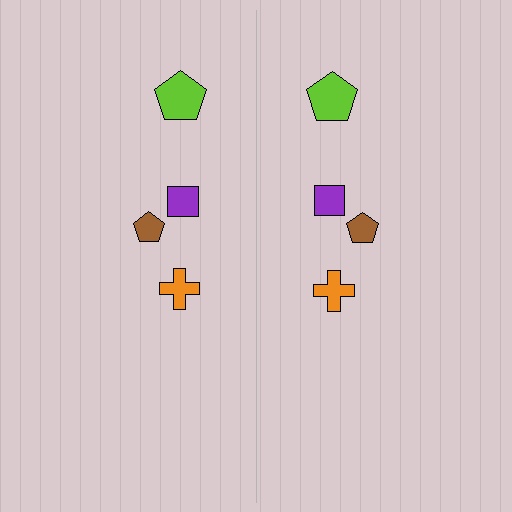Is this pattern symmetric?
Yes, this pattern has bilateral (reflection) symmetry.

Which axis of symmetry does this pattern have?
The pattern has a vertical axis of symmetry running through the center of the image.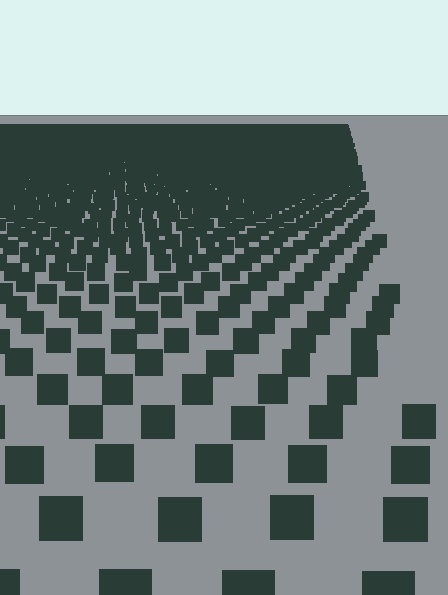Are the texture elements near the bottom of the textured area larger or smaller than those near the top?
Larger. Near the bottom, elements are closer to the viewer and appear at a bigger on-screen size.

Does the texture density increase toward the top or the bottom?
Density increases toward the top.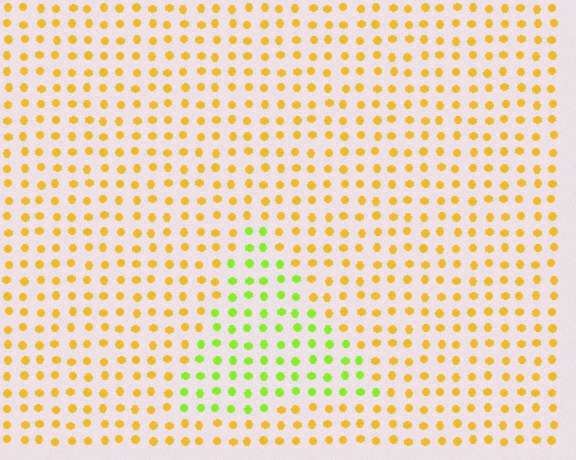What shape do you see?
I see a triangle.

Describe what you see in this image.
The image is filled with small yellow elements in a uniform arrangement. A triangle-shaped region is visible where the elements are tinted to a slightly different hue, forming a subtle color boundary.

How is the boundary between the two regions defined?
The boundary is defined purely by a slight shift in hue (about 48 degrees). Spacing, size, and orientation are identical on both sides.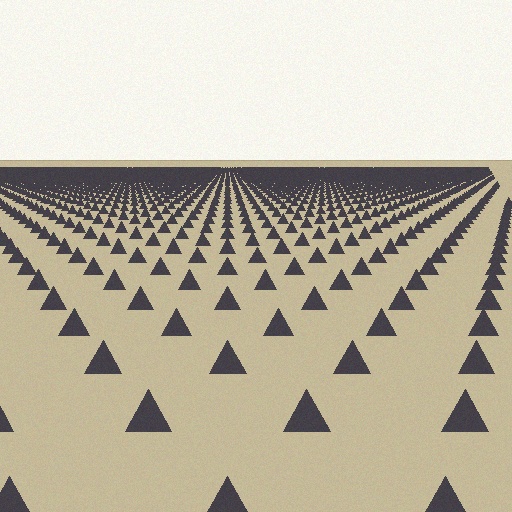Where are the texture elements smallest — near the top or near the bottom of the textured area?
Near the top.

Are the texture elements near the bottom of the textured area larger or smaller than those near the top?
Larger. Near the bottom, elements are closer to the viewer and appear at a bigger on-screen size.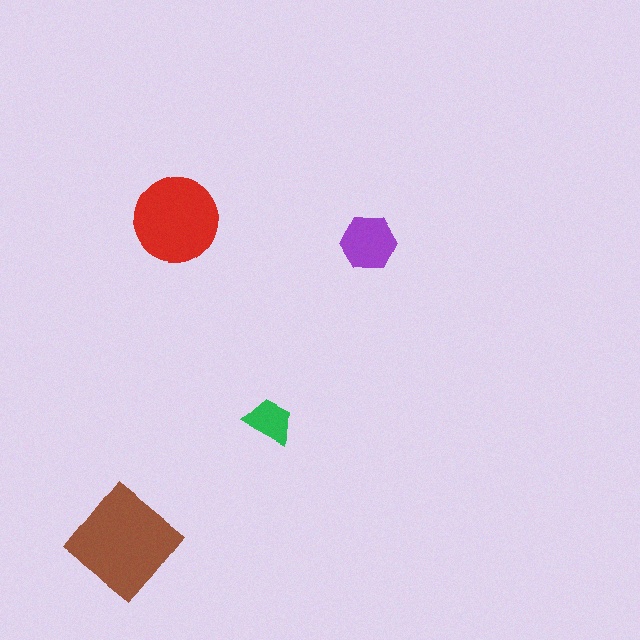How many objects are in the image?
There are 4 objects in the image.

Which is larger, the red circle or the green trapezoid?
The red circle.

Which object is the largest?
The brown diamond.